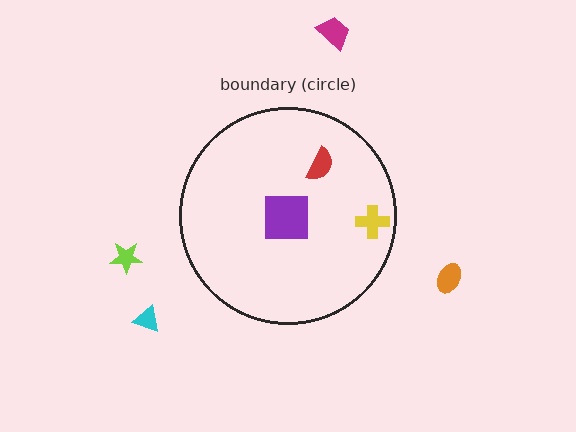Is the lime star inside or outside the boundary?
Outside.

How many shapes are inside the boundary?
3 inside, 4 outside.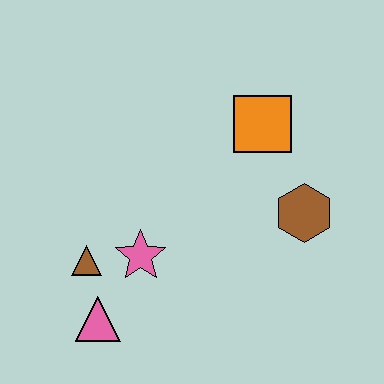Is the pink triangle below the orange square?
Yes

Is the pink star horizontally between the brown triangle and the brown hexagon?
Yes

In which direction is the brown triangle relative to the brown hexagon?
The brown triangle is to the left of the brown hexagon.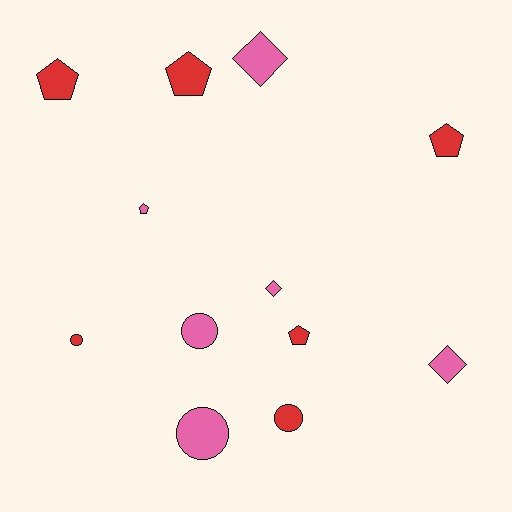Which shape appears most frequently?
Pentagon, with 5 objects.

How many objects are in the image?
There are 12 objects.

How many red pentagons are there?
There are 4 red pentagons.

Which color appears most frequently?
Pink, with 6 objects.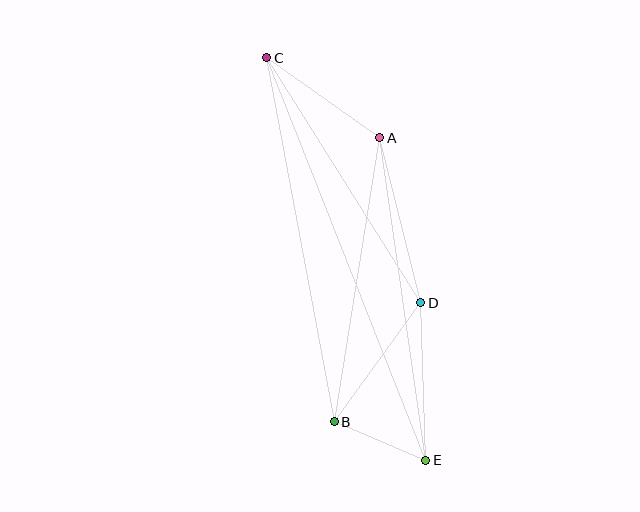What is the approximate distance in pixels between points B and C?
The distance between B and C is approximately 370 pixels.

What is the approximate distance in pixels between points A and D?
The distance between A and D is approximately 170 pixels.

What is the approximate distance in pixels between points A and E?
The distance between A and E is approximately 326 pixels.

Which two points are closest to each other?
Points B and E are closest to each other.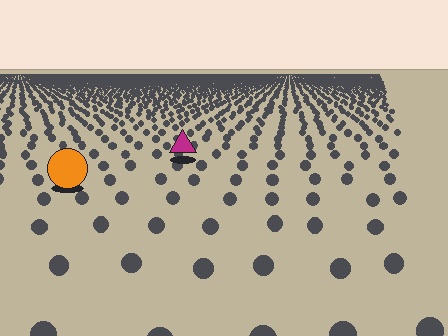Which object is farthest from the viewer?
The magenta triangle is farthest from the viewer. It appears smaller and the ground texture around it is denser.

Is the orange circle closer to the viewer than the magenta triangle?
Yes. The orange circle is closer — you can tell from the texture gradient: the ground texture is coarser near it.